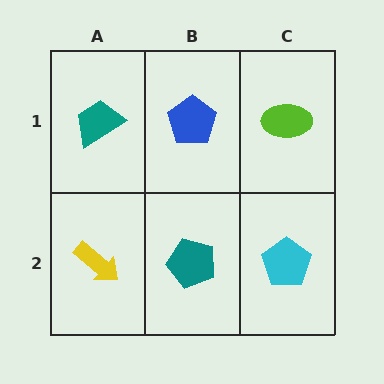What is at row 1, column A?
A teal trapezoid.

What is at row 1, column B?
A blue pentagon.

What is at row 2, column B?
A teal pentagon.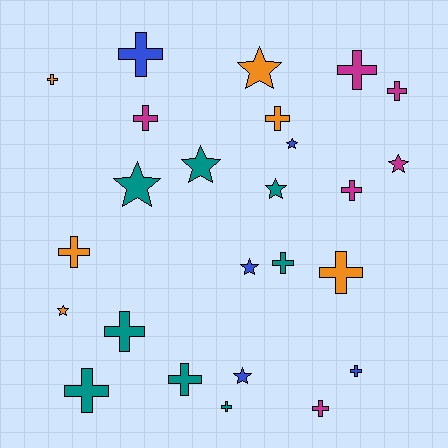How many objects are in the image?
There are 25 objects.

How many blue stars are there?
There are 3 blue stars.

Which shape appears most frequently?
Cross, with 16 objects.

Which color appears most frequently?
Teal, with 8 objects.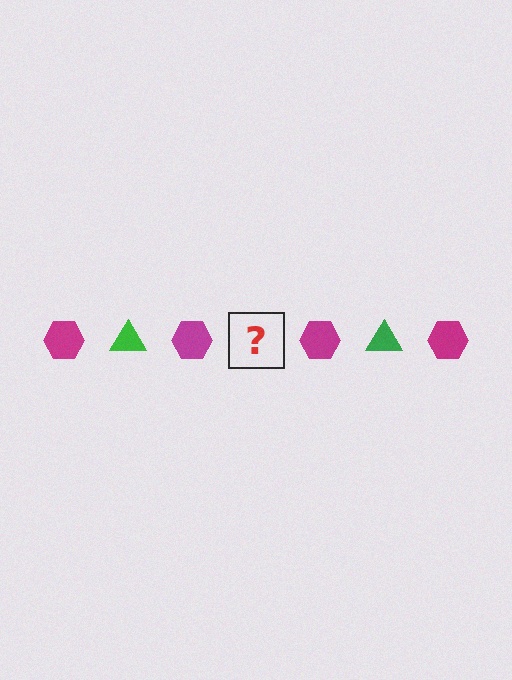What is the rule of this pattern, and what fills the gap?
The rule is that the pattern alternates between magenta hexagon and green triangle. The gap should be filled with a green triangle.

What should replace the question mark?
The question mark should be replaced with a green triangle.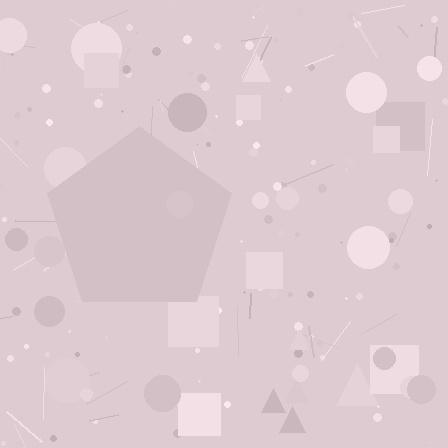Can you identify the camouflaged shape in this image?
The camouflaged shape is a pentagon.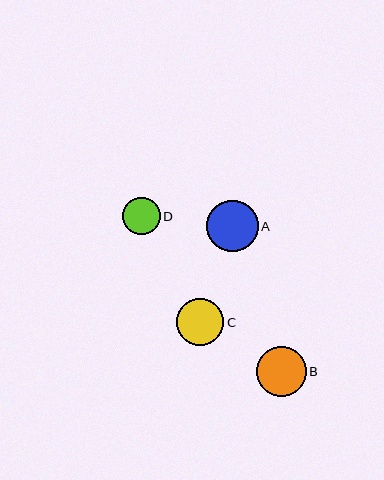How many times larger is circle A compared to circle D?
Circle A is approximately 1.4 times the size of circle D.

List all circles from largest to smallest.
From largest to smallest: A, B, C, D.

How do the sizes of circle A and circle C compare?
Circle A and circle C are approximately the same size.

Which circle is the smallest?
Circle D is the smallest with a size of approximately 37 pixels.